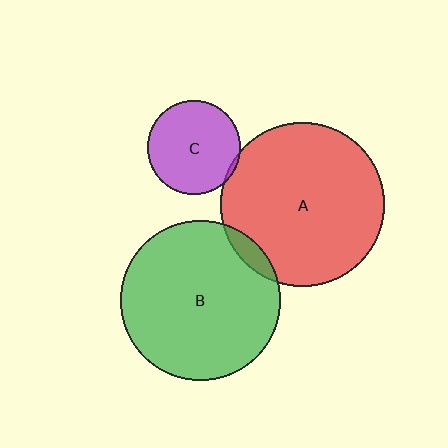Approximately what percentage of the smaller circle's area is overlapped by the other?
Approximately 5%.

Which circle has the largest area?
Circle A (red).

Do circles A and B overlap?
Yes.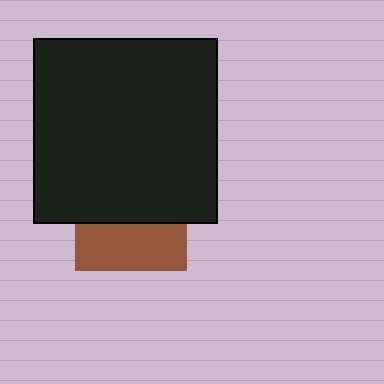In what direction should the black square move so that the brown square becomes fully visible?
The black square should move up. That is the shortest direction to clear the overlap and leave the brown square fully visible.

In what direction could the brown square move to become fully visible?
The brown square could move down. That would shift it out from behind the black square entirely.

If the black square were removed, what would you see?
You would see the complete brown square.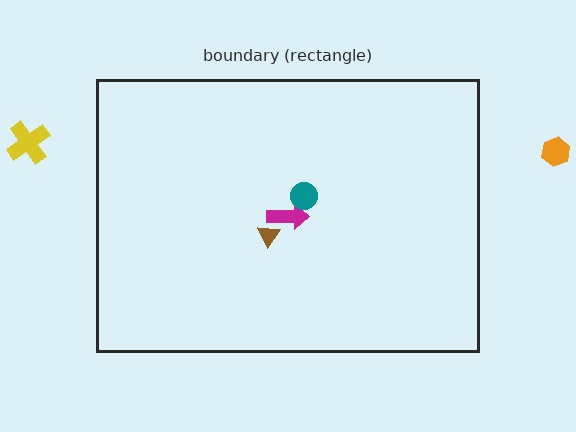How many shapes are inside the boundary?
3 inside, 2 outside.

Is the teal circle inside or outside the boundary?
Inside.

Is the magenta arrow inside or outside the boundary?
Inside.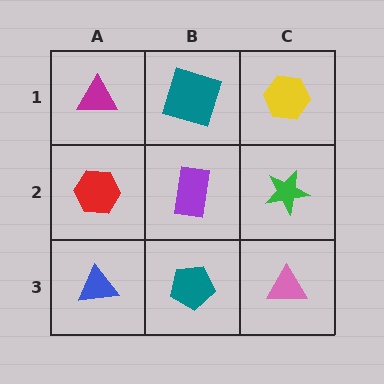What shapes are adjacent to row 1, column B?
A purple rectangle (row 2, column B), a magenta triangle (row 1, column A), a yellow hexagon (row 1, column C).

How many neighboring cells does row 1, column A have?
2.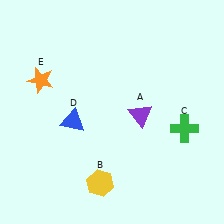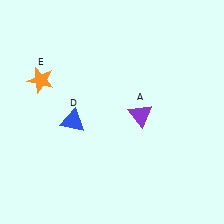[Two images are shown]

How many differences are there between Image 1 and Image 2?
There are 2 differences between the two images.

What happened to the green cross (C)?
The green cross (C) was removed in Image 2. It was in the bottom-right area of Image 1.